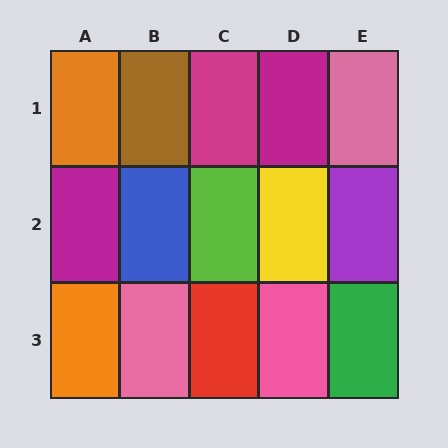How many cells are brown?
1 cell is brown.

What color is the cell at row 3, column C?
Red.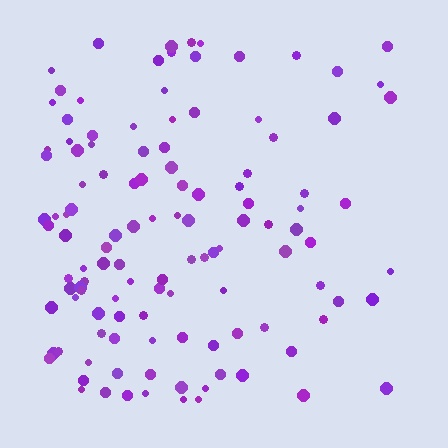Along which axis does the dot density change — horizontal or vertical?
Horizontal.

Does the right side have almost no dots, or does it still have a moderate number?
Still a moderate number, just noticeably fewer than the left.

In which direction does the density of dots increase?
From right to left, with the left side densest.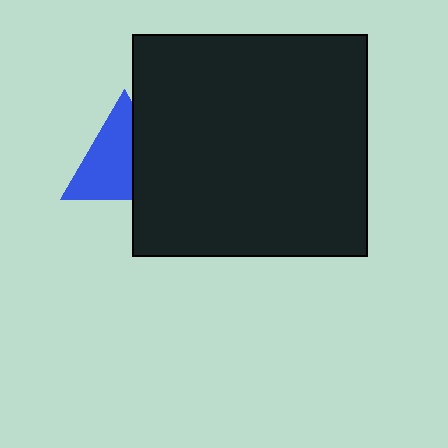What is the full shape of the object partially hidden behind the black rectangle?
The partially hidden object is a blue triangle.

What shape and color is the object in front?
The object in front is a black rectangle.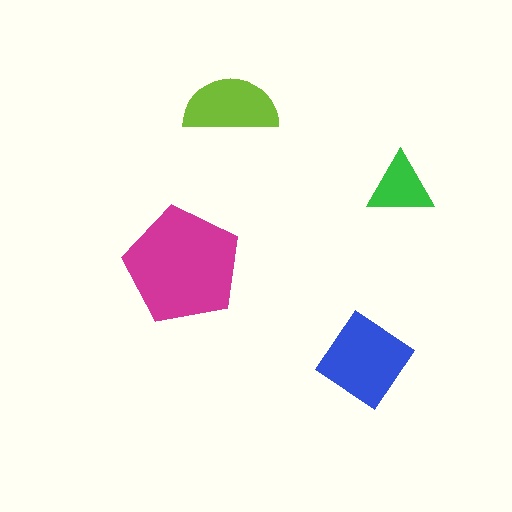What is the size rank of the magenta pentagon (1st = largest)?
1st.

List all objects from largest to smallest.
The magenta pentagon, the blue diamond, the lime semicircle, the green triangle.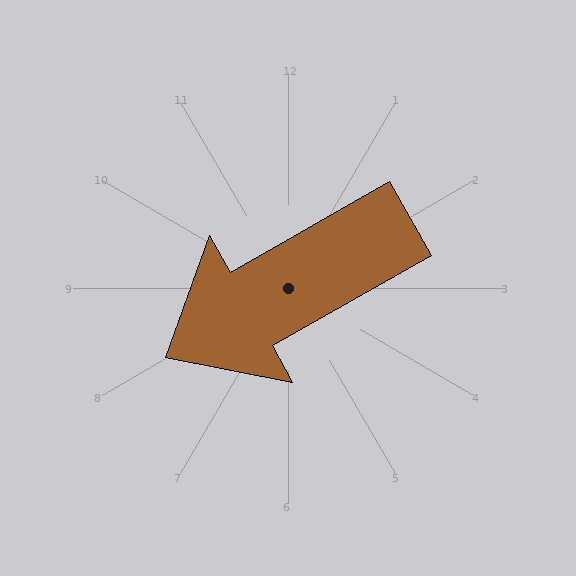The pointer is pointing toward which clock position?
Roughly 8 o'clock.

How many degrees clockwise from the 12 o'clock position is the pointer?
Approximately 240 degrees.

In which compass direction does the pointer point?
Southwest.